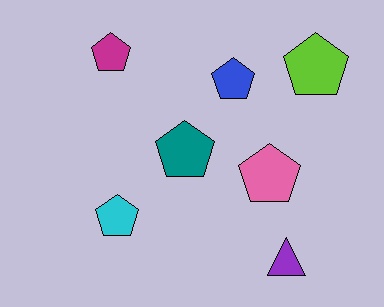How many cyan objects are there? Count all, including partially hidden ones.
There is 1 cyan object.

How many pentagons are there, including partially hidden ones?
There are 6 pentagons.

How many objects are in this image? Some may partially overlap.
There are 7 objects.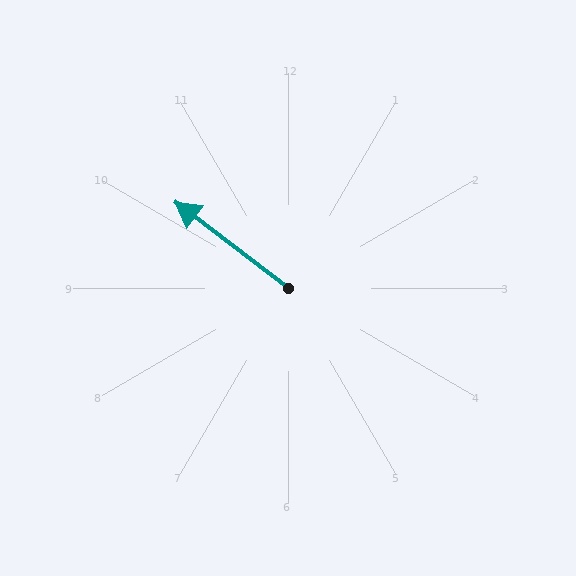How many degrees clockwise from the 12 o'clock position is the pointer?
Approximately 307 degrees.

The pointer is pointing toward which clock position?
Roughly 10 o'clock.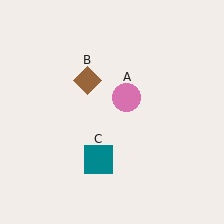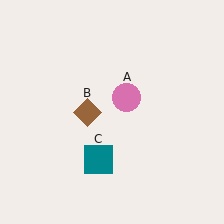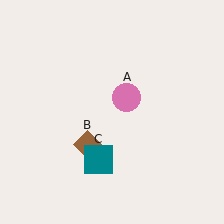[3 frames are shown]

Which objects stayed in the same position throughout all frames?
Pink circle (object A) and teal square (object C) remained stationary.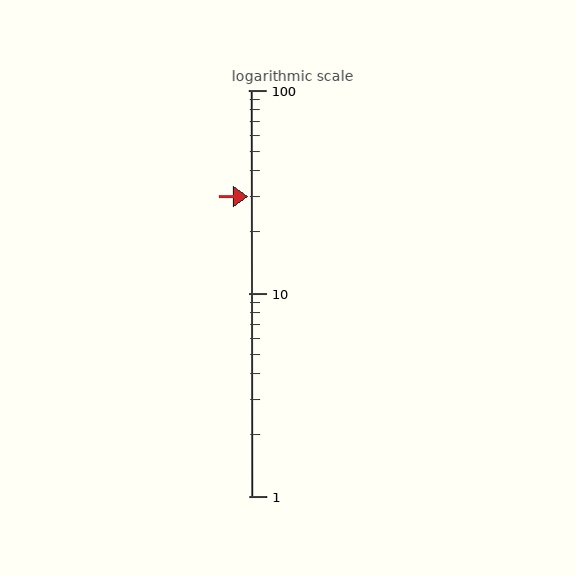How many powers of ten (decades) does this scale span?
The scale spans 2 decades, from 1 to 100.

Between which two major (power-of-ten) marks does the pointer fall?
The pointer is between 10 and 100.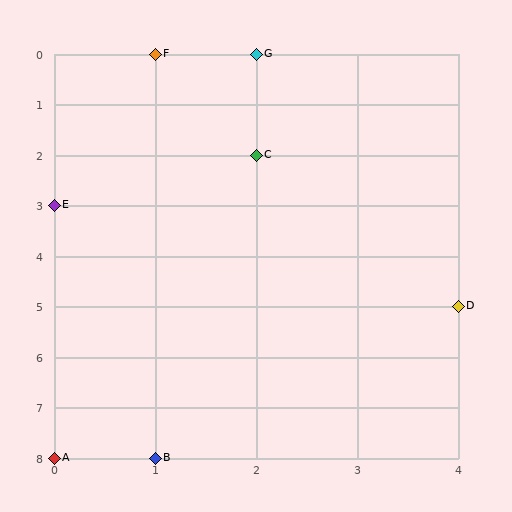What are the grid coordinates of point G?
Point G is at grid coordinates (2, 0).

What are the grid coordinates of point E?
Point E is at grid coordinates (0, 3).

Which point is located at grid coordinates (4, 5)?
Point D is at (4, 5).